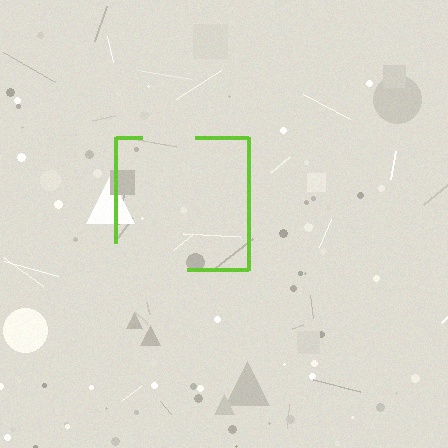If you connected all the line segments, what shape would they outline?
They would outline a square.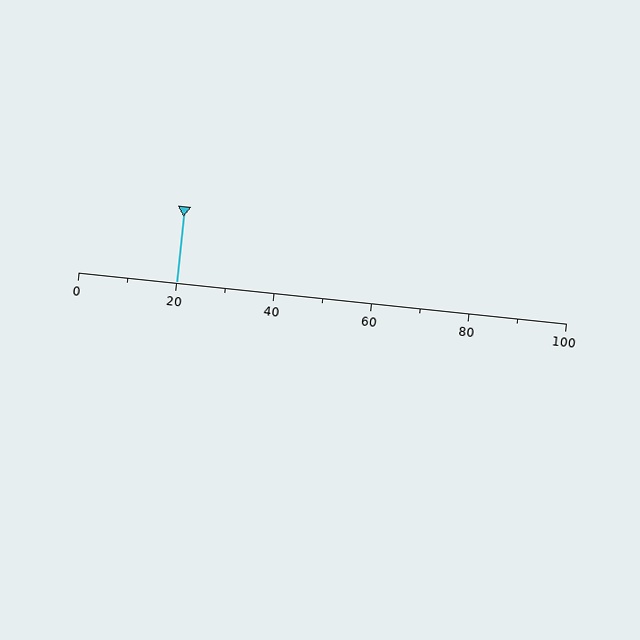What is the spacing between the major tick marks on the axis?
The major ticks are spaced 20 apart.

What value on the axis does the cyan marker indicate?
The marker indicates approximately 20.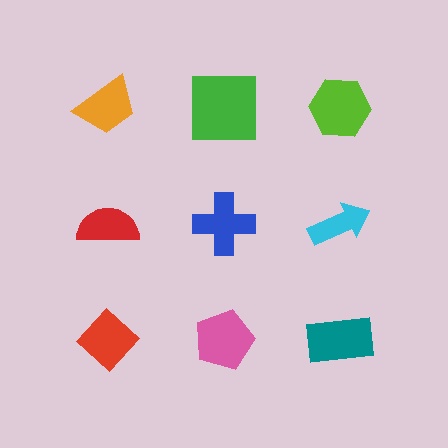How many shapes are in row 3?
3 shapes.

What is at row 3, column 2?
A pink pentagon.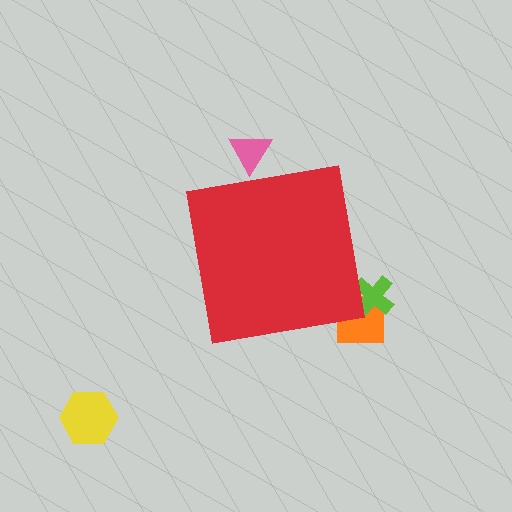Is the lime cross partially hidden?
Yes, the lime cross is partially hidden behind the red square.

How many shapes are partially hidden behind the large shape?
3 shapes are partially hidden.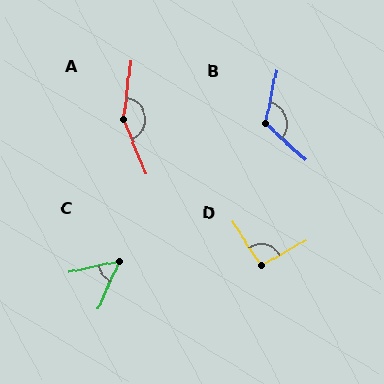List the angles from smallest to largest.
C (54°), D (94°), B (120°), A (150°).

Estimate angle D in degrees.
Approximately 94 degrees.